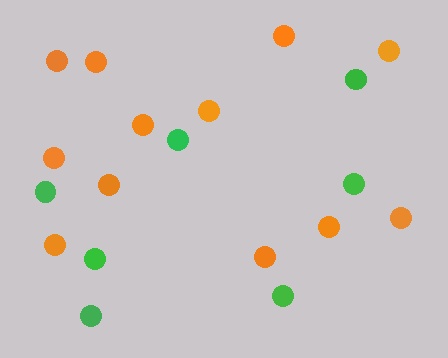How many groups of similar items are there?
There are 2 groups: one group of orange circles (12) and one group of green circles (7).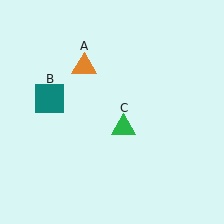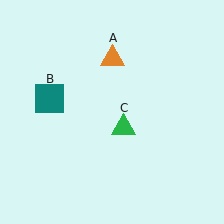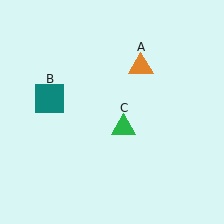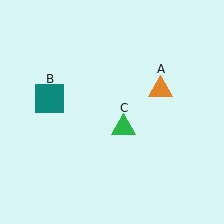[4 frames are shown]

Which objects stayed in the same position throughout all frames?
Teal square (object B) and green triangle (object C) remained stationary.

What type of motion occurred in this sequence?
The orange triangle (object A) rotated clockwise around the center of the scene.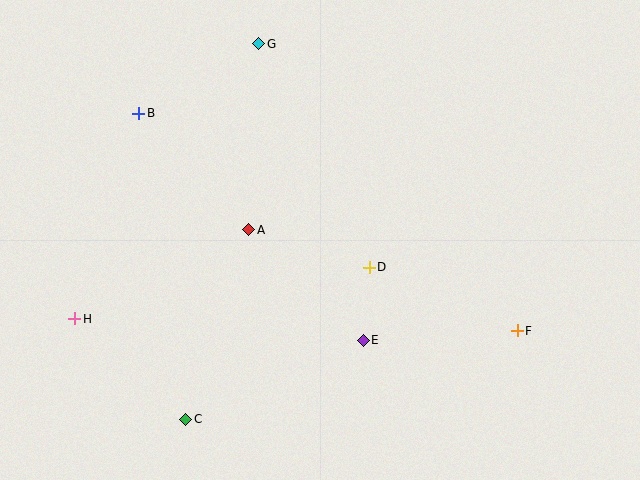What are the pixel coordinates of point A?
Point A is at (249, 230).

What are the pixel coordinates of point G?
Point G is at (259, 44).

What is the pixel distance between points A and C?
The distance between A and C is 200 pixels.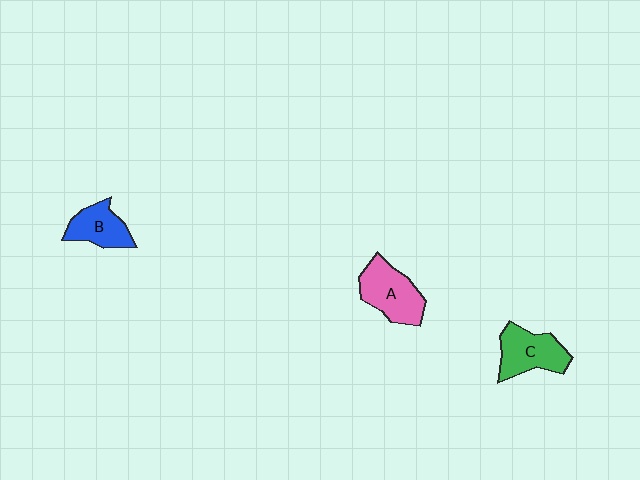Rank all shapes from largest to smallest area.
From largest to smallest: A (pink), C (green), B (blue).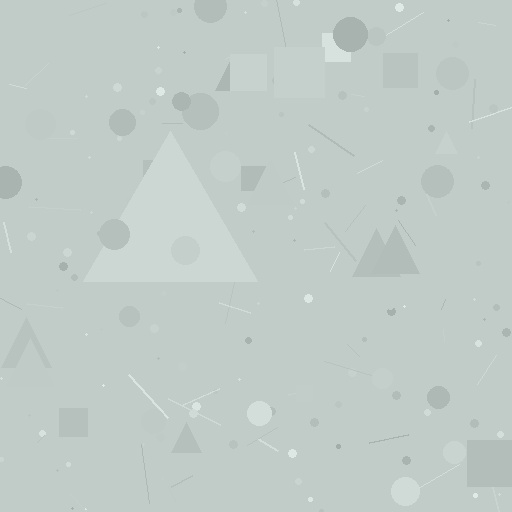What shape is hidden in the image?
A triangle is hidden in the image.